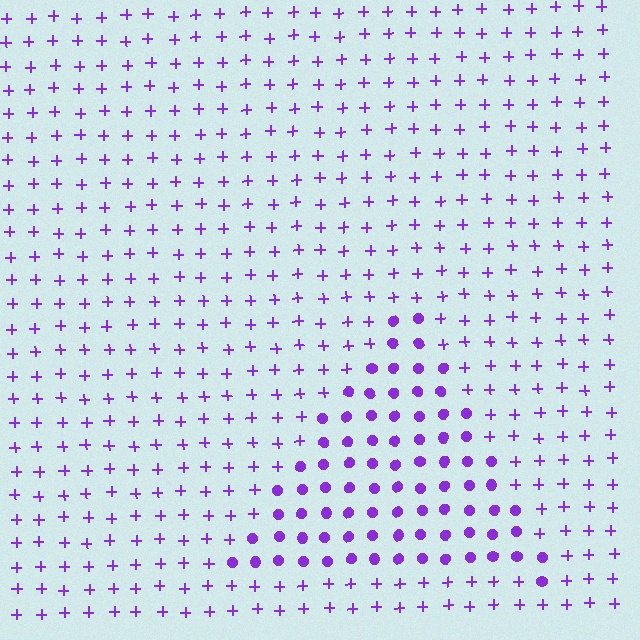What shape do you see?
I see a triangle.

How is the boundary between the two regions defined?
The boundary is defined by a change in element shape: circles inside vs. plus signs outside. All elements share the same color and spacing.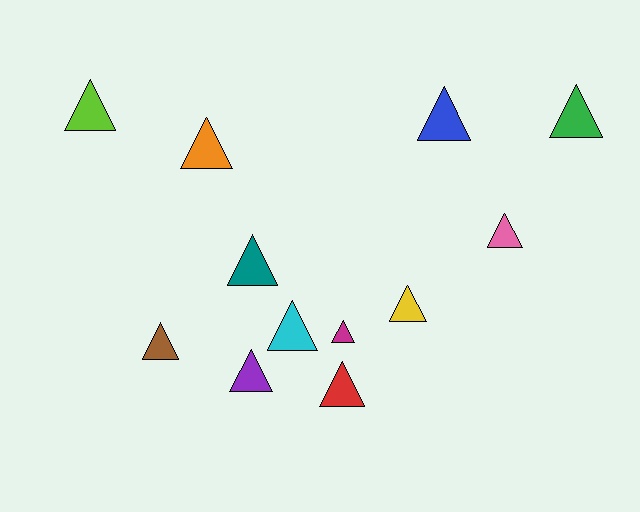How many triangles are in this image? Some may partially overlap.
There are 12 triangles.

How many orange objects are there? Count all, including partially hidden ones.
There is 1 orange object.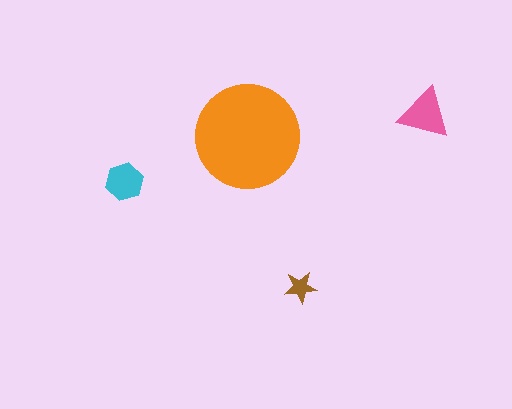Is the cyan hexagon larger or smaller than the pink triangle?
Smaller.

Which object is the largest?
The orange circle.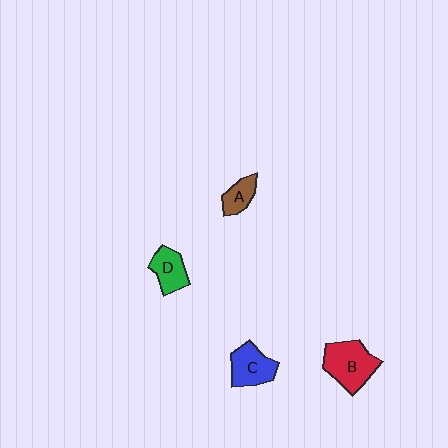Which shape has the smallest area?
Shape A (brown).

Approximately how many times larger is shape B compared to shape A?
Approximately 2.1 times.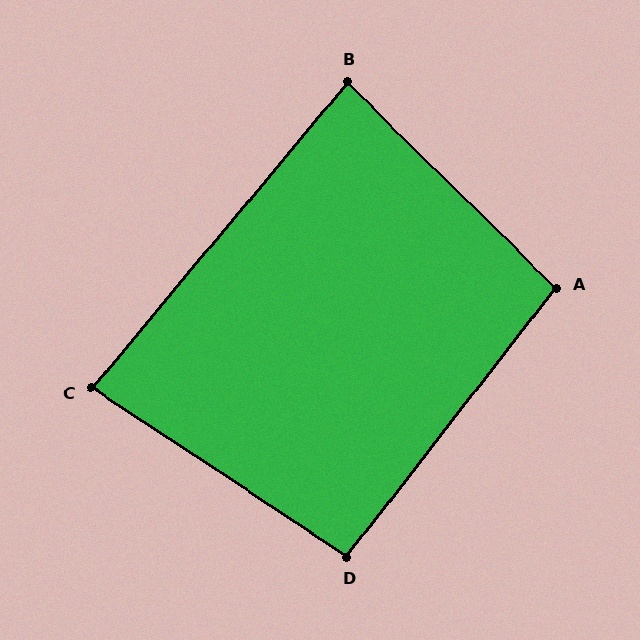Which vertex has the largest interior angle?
A, at approximately 96 degrees.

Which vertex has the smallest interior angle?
C, at approximately 84 degrees.